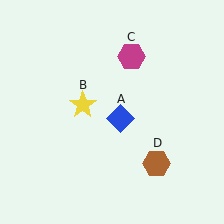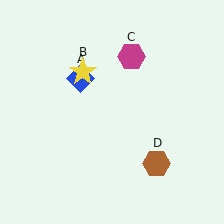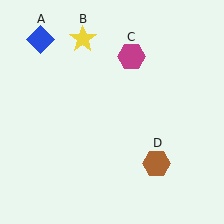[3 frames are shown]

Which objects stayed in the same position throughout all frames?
Magenta hexagon (object C) and brown hexagon (object D) remained stationary.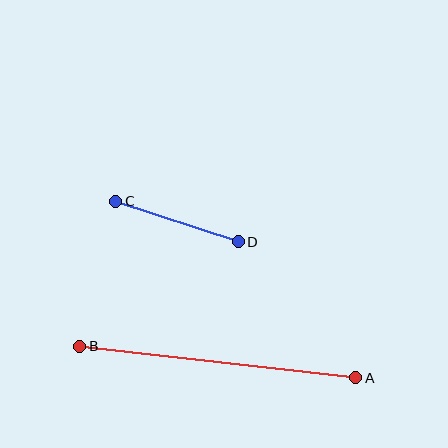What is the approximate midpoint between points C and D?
The midpoint is at approximately (177, 222) pixels.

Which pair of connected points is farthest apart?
Points A and B are farthest apart.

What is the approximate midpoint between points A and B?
The midpoint is at approximately (218, 362) pixels.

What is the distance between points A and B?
The distance is approximately 278 pixels.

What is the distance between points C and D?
The distance is approximately 129 pixels.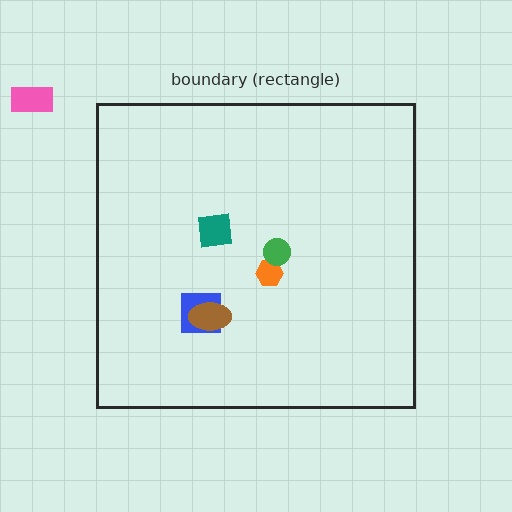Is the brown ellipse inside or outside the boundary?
Inside.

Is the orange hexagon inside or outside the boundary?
Inside.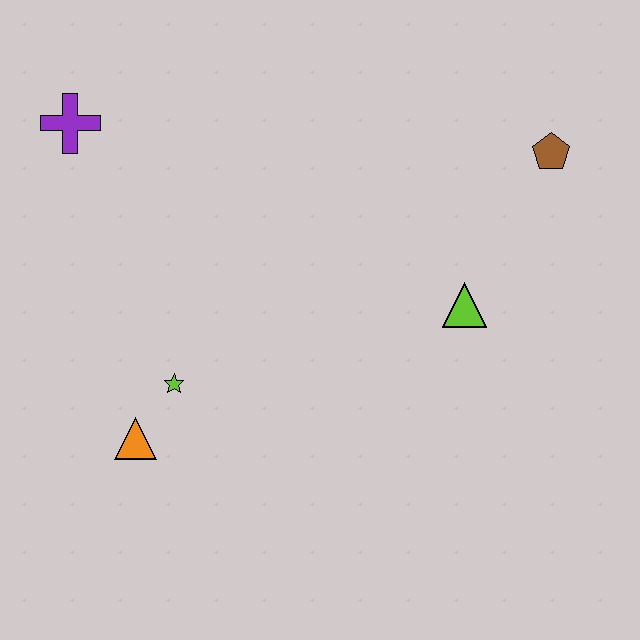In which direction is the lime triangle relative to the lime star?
The lime triangle is to the right of the lime star.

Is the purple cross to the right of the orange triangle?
No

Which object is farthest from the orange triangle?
The brown pentagon is farthest from the orange triangle.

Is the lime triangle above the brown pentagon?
No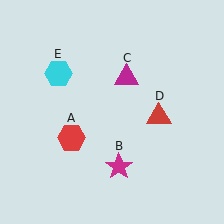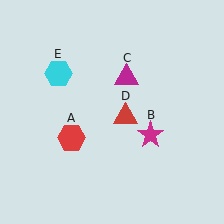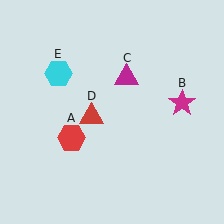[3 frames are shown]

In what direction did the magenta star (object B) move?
The magenta star (object B) moved up and to the right.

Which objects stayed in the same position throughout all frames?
Red hexagon (object A) and magenta triangle (object C) and cyan hexagon (object E) remained stationary.